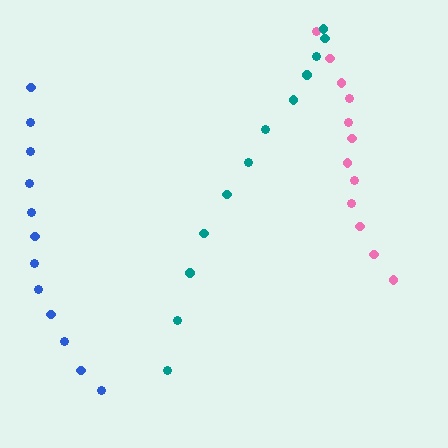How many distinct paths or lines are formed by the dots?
There are 3 distinct paths.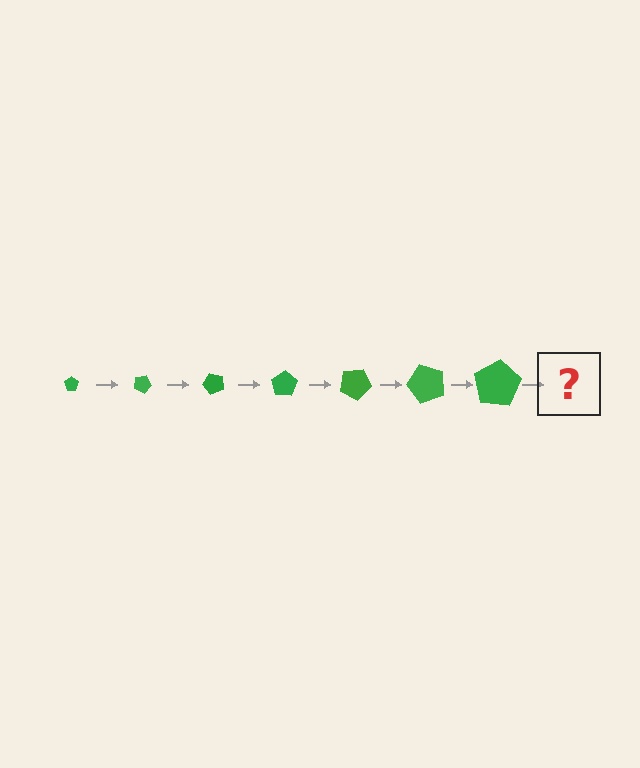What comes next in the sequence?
The next element should be a pentagon, larger than the previous one and rotated 175 degrees from the start.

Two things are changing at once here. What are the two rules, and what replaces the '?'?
The two rules are that the pentagon grows larger each step and it rotates 25 degrees each step. The '?' should be a pentagon, larger than the previous one and rotated 175 degrees from the start.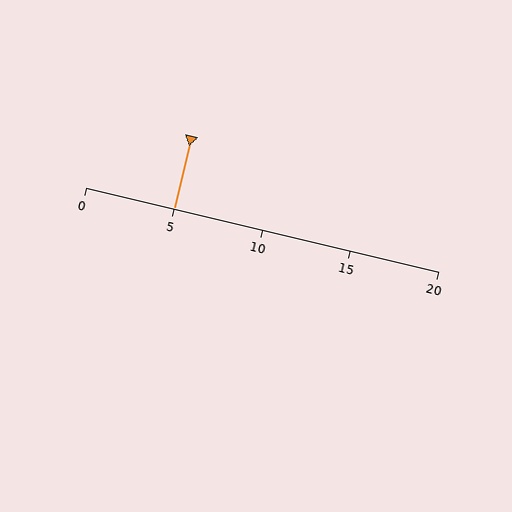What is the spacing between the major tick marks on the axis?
The major ticks are spaced 5 apart.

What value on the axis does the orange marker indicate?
The marker indicates approximately 5.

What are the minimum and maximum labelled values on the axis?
The axis runs from 0 to 20.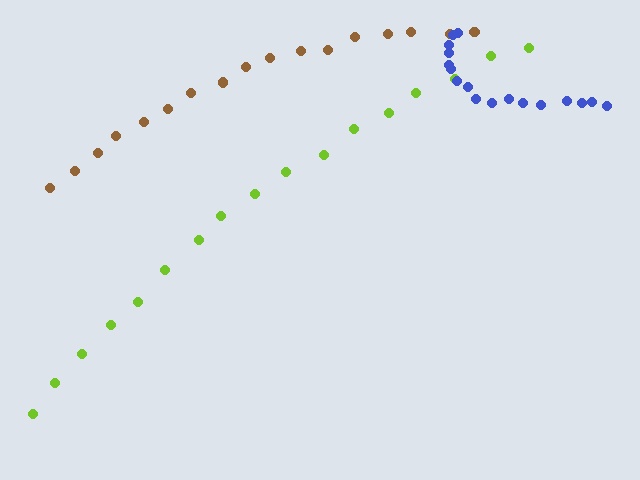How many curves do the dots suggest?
There are 3 distinct paths.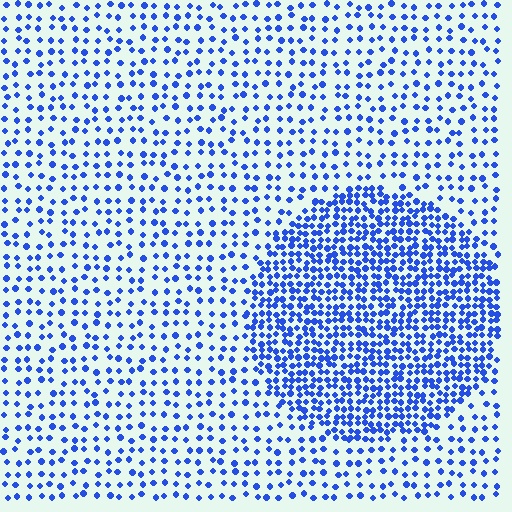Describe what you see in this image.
The image contains small blue elements arranged at two different densities. A circle-shaped region is visible where the elements are more densely packed than the surrounding area.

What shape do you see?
I see a circle.